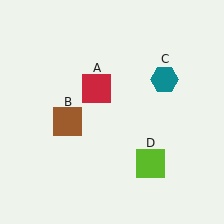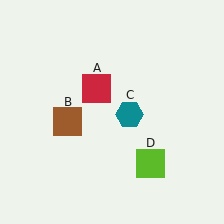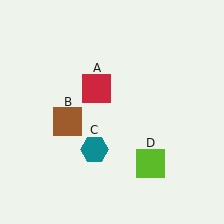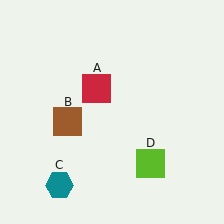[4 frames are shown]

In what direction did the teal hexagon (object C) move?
The teal hexagon (object C) moved down and to the left.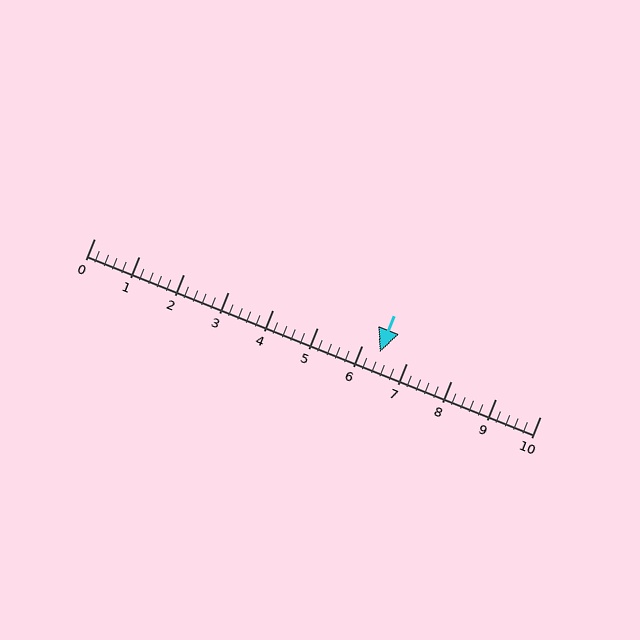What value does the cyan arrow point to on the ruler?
The cyan arrow points to approximately 6.4.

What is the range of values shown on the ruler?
The ruler shows values from 0 to 10.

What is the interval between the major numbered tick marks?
The major tick marks are spaced 1 units apart.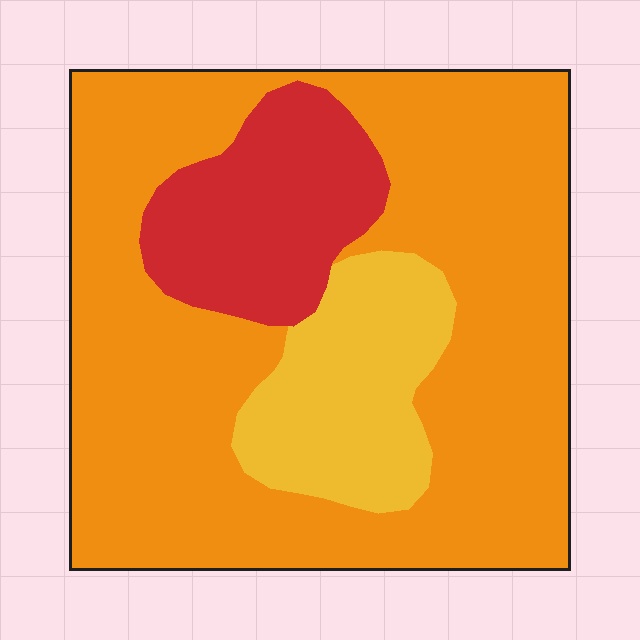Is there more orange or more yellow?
Orange.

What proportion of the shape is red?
Red covers around 15% of the shape.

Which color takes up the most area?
Orange, at roughly 70%.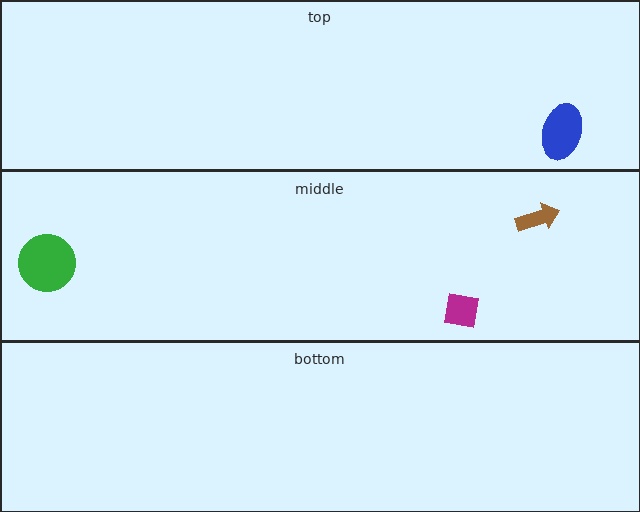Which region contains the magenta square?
The middle region.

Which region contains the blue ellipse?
The top region.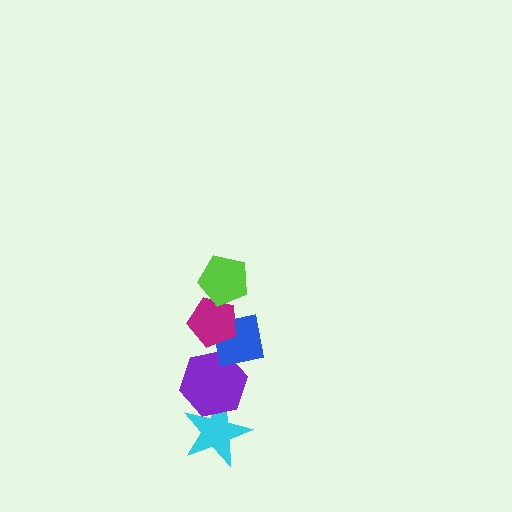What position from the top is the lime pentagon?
The lime pentagon is 1st from the top.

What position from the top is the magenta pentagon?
The magenta pentagon is 2nd from the top.